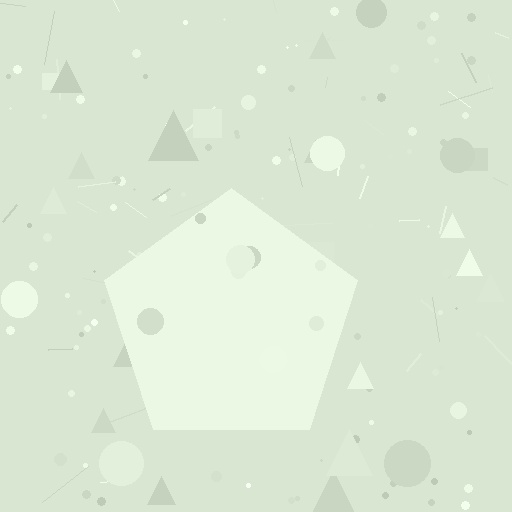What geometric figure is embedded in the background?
A pentagon is embedded in the background.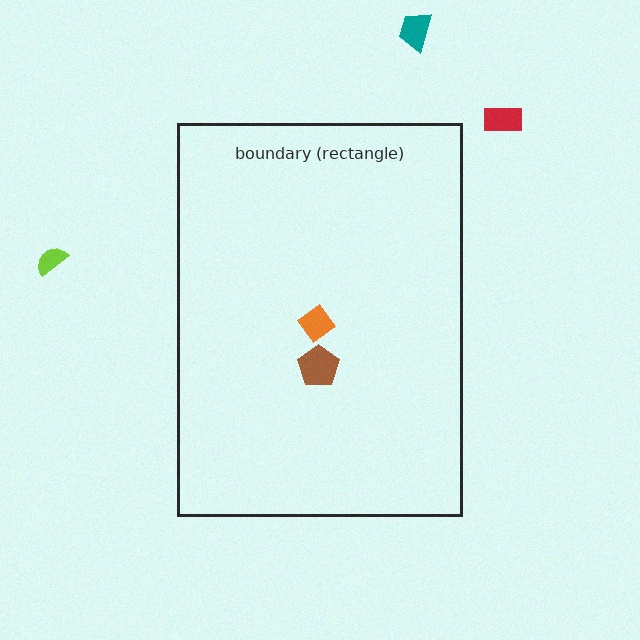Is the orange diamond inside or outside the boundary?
Inside.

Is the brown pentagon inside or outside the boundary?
Inside.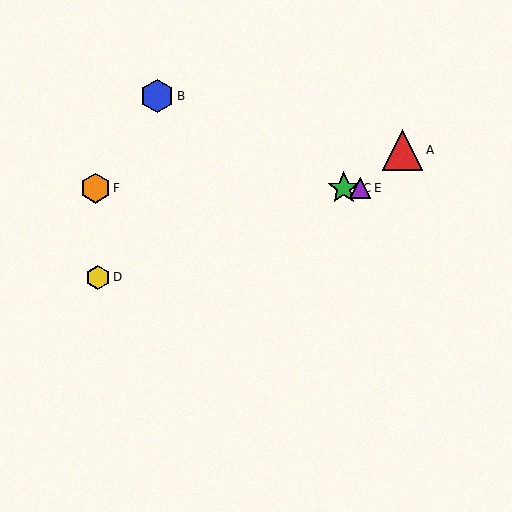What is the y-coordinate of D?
Object D is at y≈277.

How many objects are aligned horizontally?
3 objects (C, E, F) are aligned horizontally.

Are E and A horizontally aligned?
No, E is at y≈188 and A is at y≈150.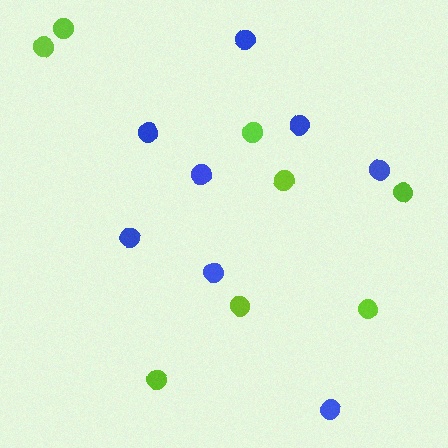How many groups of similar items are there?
There are 2 groups: one group of blue circles (8) and one group of lime circles (8).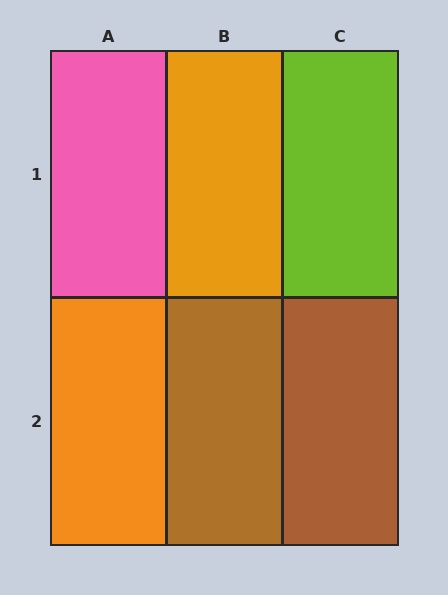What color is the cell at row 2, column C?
Brown.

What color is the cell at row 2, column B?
Brown.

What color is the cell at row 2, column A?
Orange.